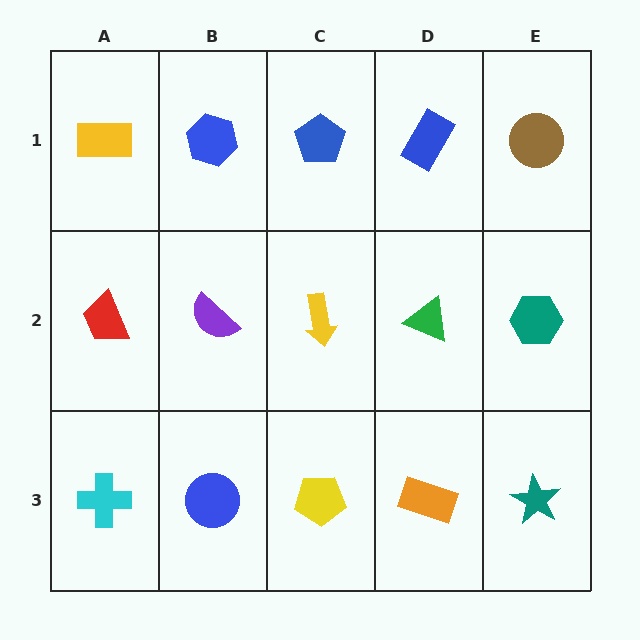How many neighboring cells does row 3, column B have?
3.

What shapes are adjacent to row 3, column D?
A green triangle (row 2, column D), a yellow pentagon (row 3, column C), a teal star (row 3, column E).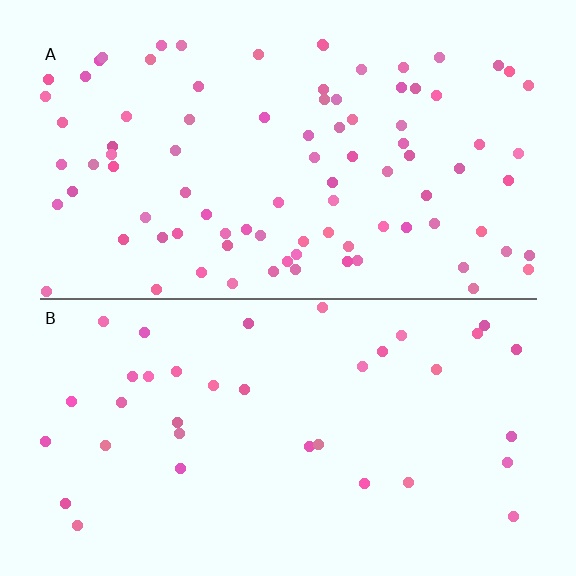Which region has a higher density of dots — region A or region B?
A (the top).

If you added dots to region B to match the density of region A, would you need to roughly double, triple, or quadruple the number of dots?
Approximately double.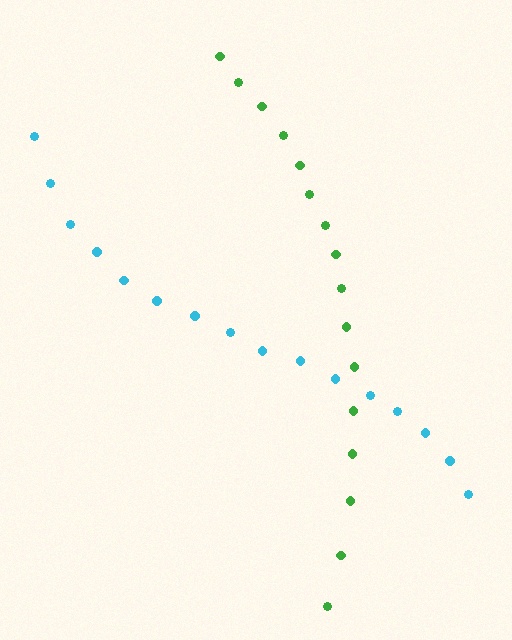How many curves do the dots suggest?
There are 2 distinct paths.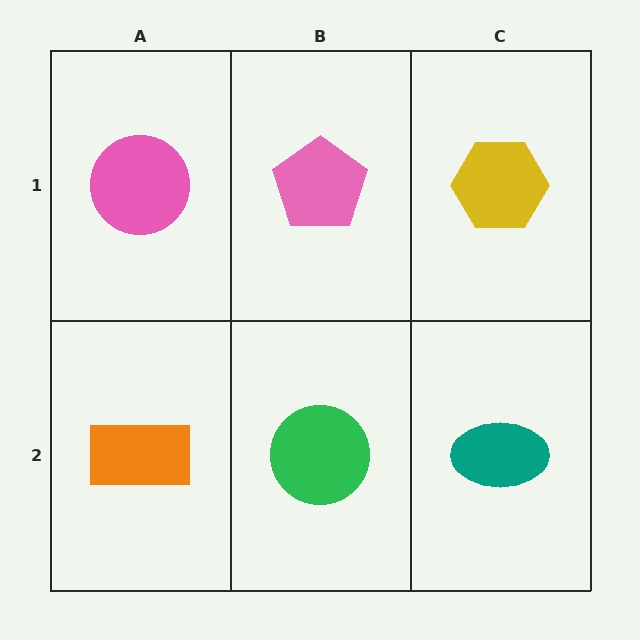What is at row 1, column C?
A yellow hexagon.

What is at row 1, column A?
A pink circle.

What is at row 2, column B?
A green circle.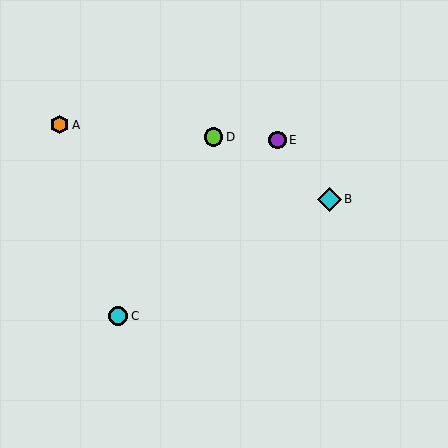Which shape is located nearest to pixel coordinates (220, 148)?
The lime circle (labeled D) at (213, 137) is nearest to that location.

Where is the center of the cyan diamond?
The center of the cyan diamond is at (329, 199).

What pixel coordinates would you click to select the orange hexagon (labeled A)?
Click at (60, 125) to select the orange hexagon A.